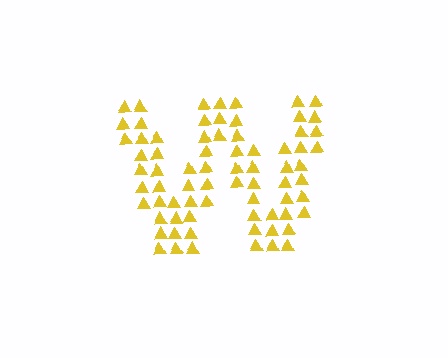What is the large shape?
The large shape is the letter W.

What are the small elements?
The small elements are triangles.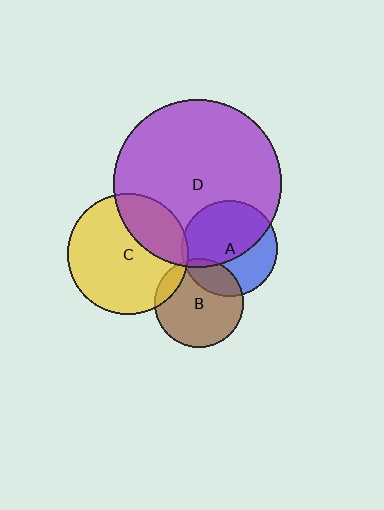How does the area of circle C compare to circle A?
Approximately 1.6 times.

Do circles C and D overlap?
Yes.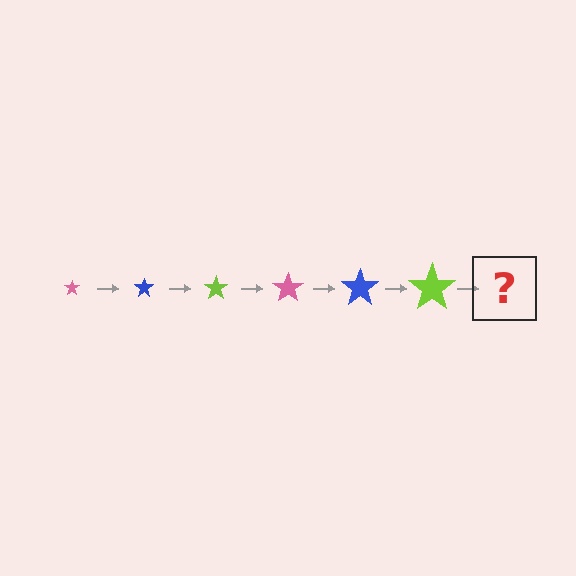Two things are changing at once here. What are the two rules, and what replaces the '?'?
The two rules are that the star grows larger each step and the color cycles through pink, blue, and lime. The '?' should be a pink star, larger than the previous one.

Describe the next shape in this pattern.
It should be a pink star, larger than the previous one.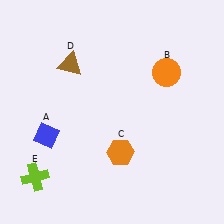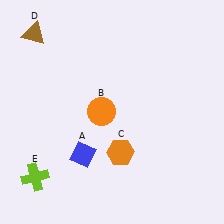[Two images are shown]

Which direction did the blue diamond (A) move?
The blue diamond (A) moved right.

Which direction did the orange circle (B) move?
The orange circle (B) moved left.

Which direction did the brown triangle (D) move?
The brown triangle (D) moved left.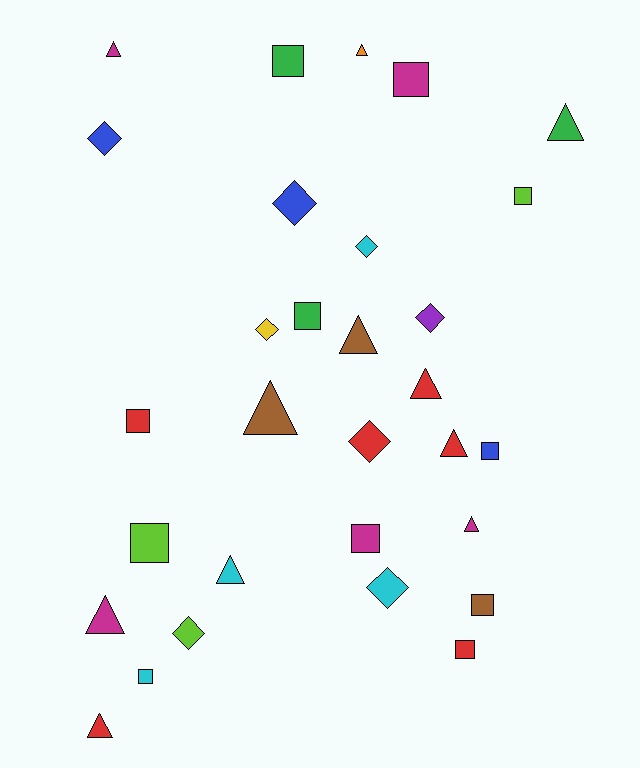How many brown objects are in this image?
There are 3 brown objects.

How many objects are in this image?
There are 30 objects.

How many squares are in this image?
There are 11 squares.